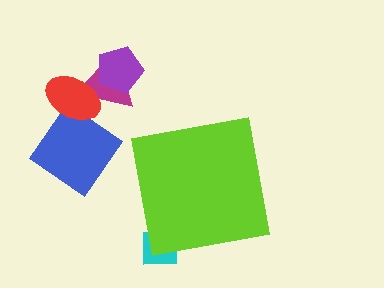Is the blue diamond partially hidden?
No, the blue diamond is fully visible.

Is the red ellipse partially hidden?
No, the red ellipse is fully visible.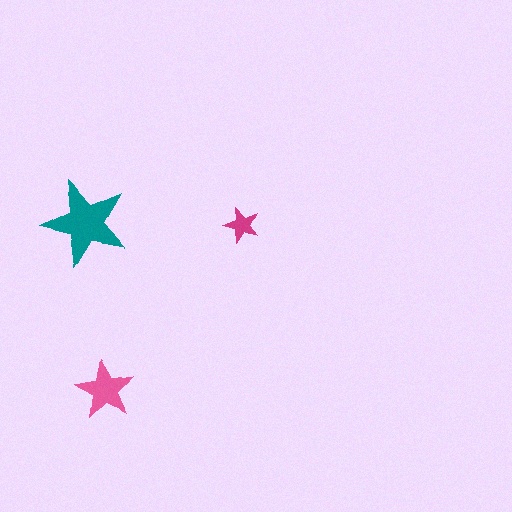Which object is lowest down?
The pink star is bottommost.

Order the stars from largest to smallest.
the teal one, the pink one, the magenta one.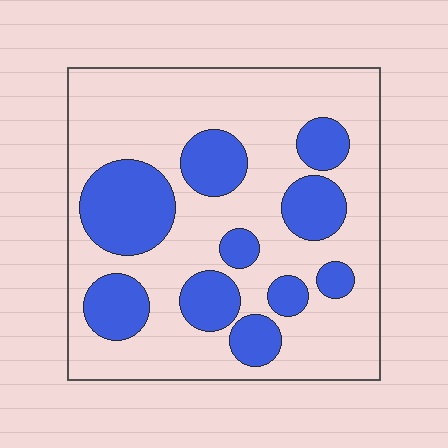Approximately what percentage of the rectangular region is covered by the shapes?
Approximately 30%.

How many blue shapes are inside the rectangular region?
10.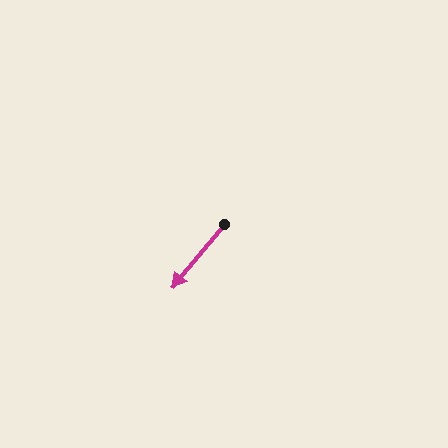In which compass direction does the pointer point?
Southwest.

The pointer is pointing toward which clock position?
Roughly 7 o'clock.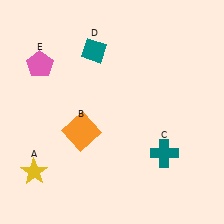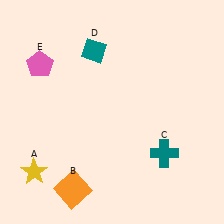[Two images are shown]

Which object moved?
The orange square (B) moved down.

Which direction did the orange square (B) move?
The orange square (B) moved down.